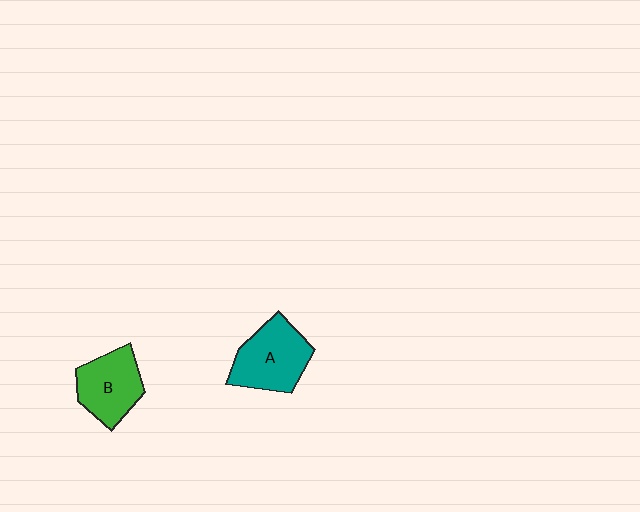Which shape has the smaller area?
Shape B (green).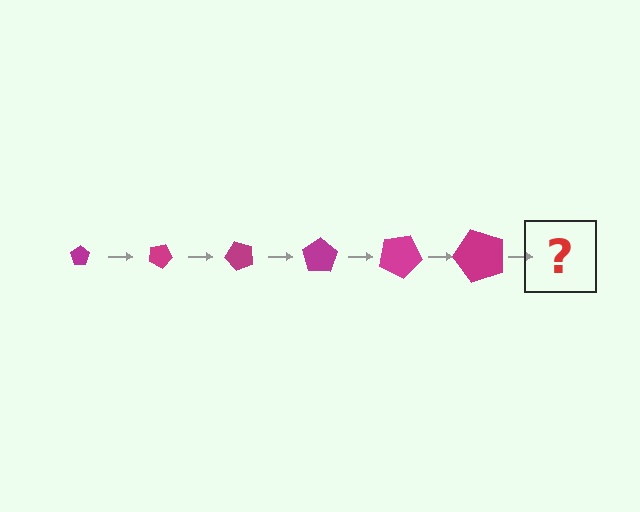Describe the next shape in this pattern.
It should be a pentagon, larger than the previous one and rotated 150 degrees from the start.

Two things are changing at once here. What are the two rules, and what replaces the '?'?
The two rules are that the pentagon grows larger each step and it rotates 25 degrees each step. The '?' should be a pentagon, larger than the previous one and rotated 150 degrees from the start.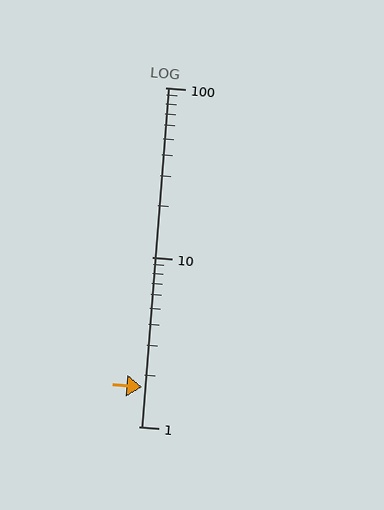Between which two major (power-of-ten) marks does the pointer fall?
The pointer is between 1 and 10.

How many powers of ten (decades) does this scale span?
The scale spans 2 decades, from 1 to 100.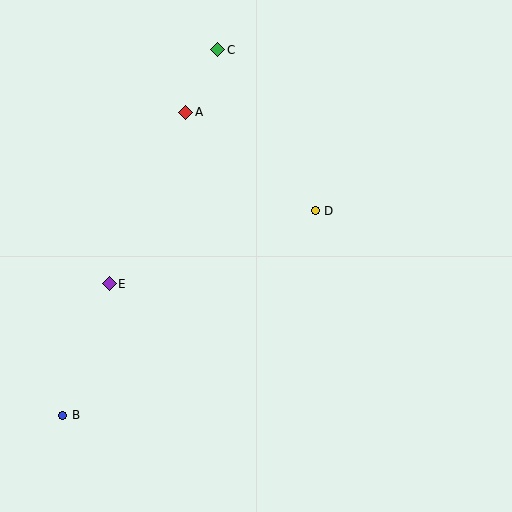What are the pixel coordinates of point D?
Point D is at (315, 211).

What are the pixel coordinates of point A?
Point A is at (186, 112).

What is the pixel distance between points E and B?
The distance between E and B is 139 pixels.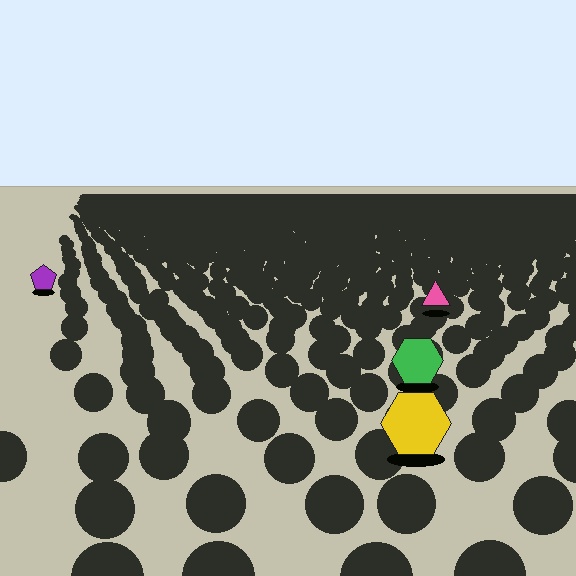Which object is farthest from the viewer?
The purple pentagon is farthest from the viewer. It appears smaller and the ground texture around it is denser.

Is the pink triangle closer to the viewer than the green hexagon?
No. The green hexagon is closer — you can tell from the texture gradient: the ground texture is coarser near it.